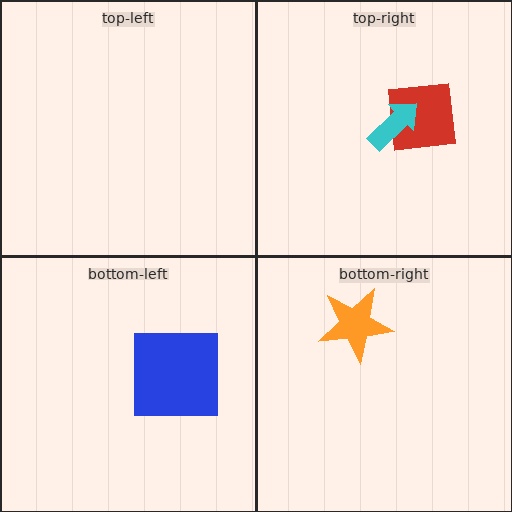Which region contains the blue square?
The bottom-left region.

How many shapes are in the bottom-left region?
1.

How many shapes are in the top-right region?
2.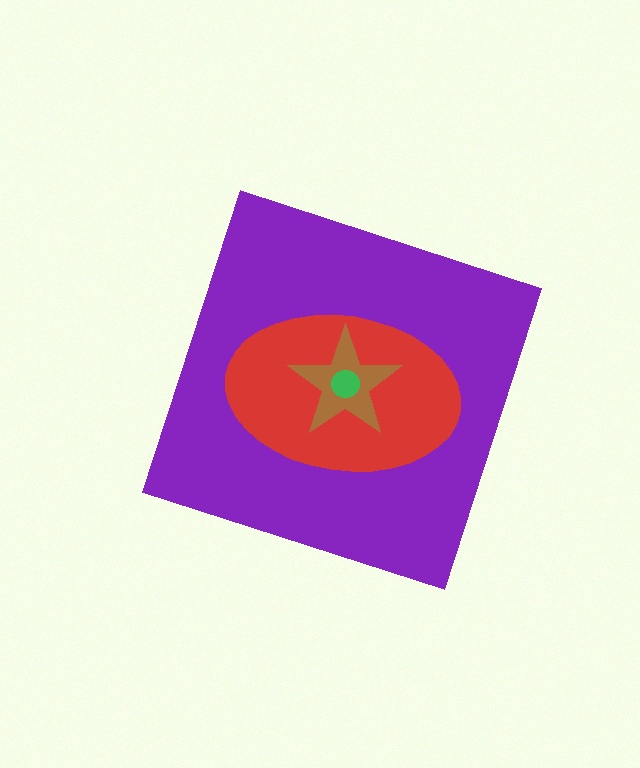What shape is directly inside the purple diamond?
The red ellipse.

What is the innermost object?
The green circle.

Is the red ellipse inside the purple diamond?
Yes.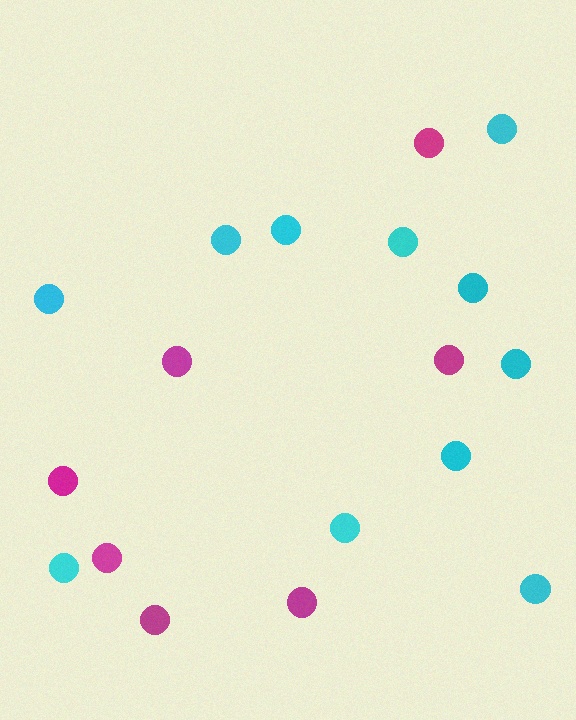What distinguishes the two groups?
There are 2 groups: one group of magenta circles (7) and one group of cyan circles (11).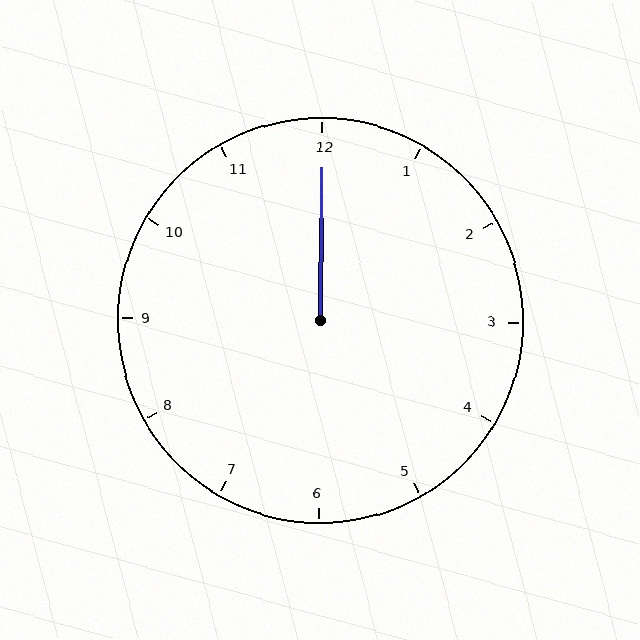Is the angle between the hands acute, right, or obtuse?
It is acute.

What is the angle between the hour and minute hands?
Approximately 0 degrees.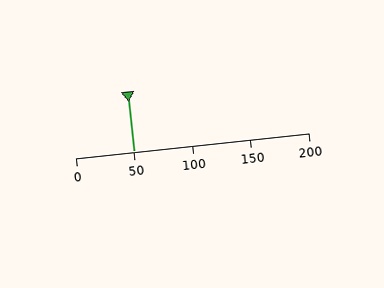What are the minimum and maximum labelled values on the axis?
The axis runs from 0 to 200.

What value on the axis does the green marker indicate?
The marker indicates approximately 50.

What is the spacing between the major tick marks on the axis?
The major ticks are spaced 50 apart.